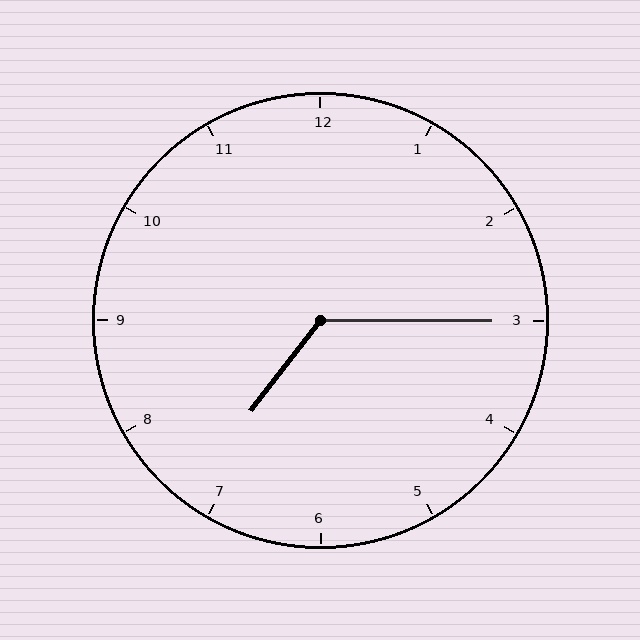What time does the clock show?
7:15.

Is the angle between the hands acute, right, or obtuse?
It is obtuse.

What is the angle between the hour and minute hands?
Approximately 128 degrees.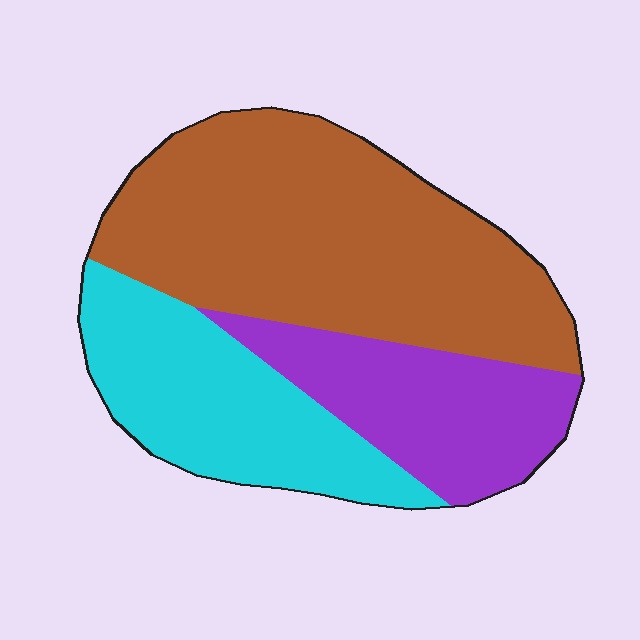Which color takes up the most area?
Brown, at roughly 50%.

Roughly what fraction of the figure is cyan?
Cyan covers 26% of the figure.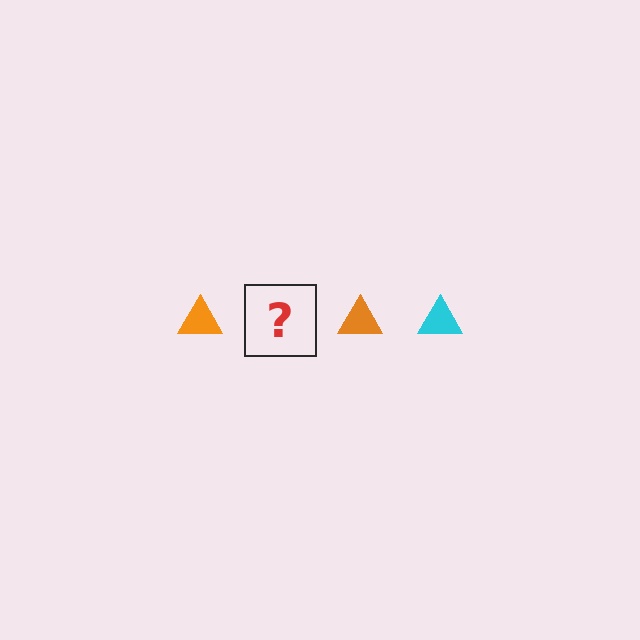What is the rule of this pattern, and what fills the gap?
The rule is that the pattern cycles through orange, cyan triangles. The gap should be filled with a cyan triangle.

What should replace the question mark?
The question mark should be replaced with a cyan triangle.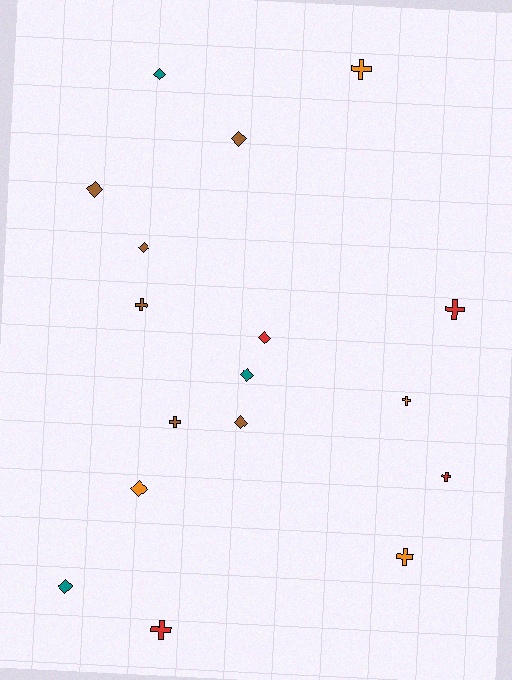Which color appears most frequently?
Brown, with 6 objects.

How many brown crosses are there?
There are 2 brown crosses.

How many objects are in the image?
There are 17 objects.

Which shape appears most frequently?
Diamond, with 9 objects.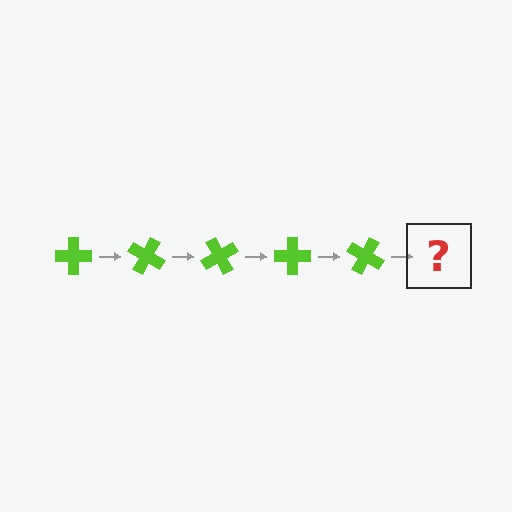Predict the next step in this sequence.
The next step is a lime cross rotated 150 degrees.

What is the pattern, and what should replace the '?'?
The pattern is that the cross rotates 30 degrees each step. The '?' should be a lime cross rotated 150 degrees.